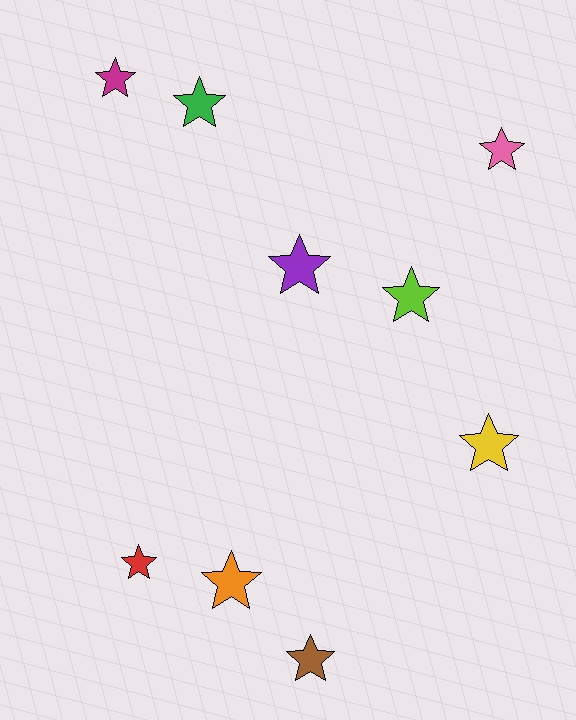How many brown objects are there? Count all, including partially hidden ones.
There is 1 brown object.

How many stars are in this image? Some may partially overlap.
There are 9 stars.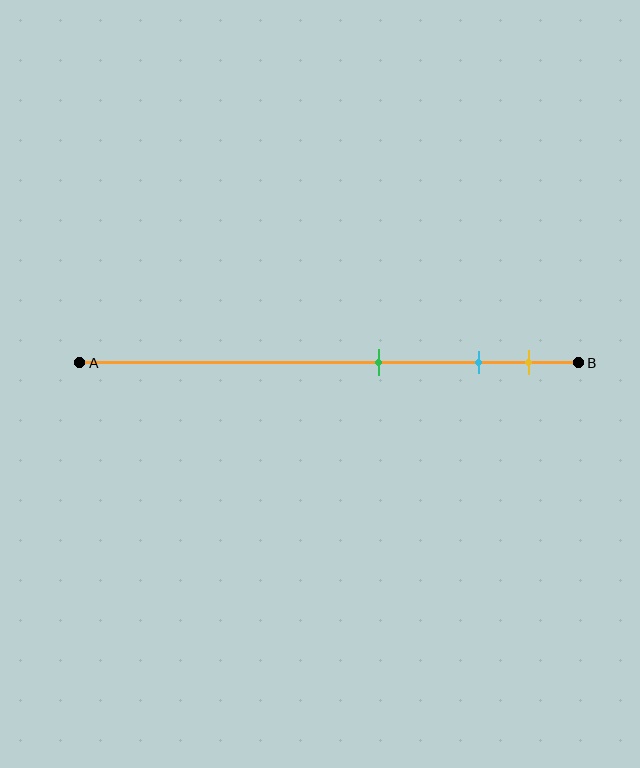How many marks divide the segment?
There are 3 marks dividing the segment.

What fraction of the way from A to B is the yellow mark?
The yellow mark is approximately 90% (0.9) of the way from A to B.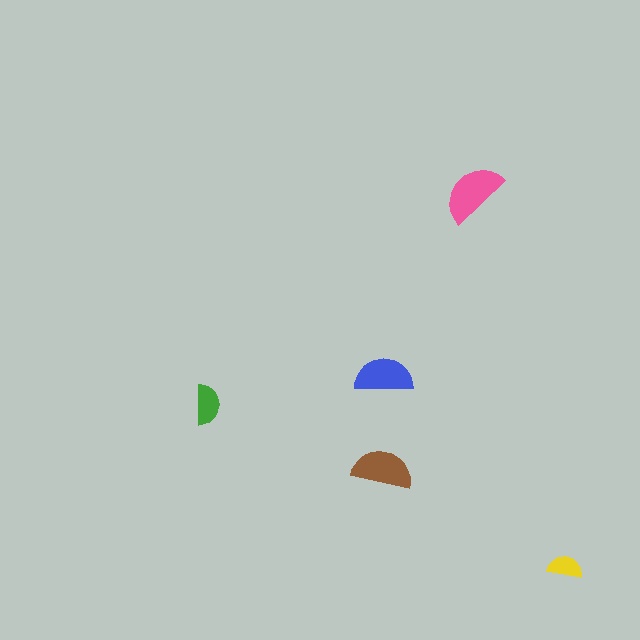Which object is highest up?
The pink semicircle is topmost.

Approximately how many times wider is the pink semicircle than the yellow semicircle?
About 2 times wider.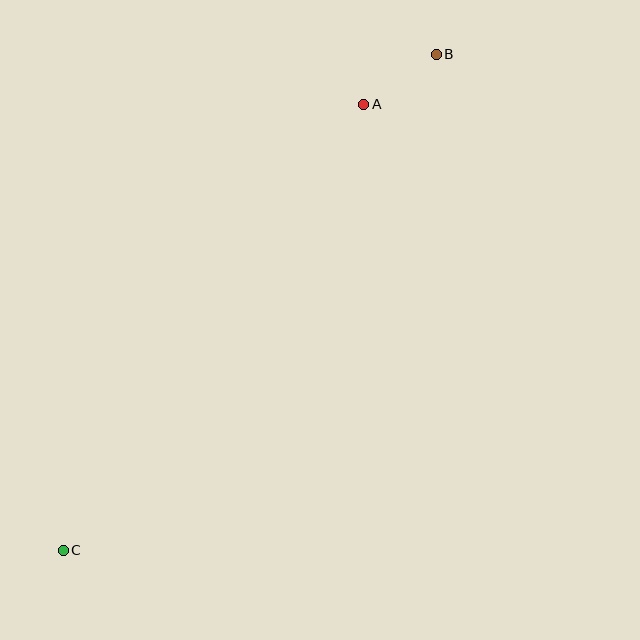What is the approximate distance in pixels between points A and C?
The distance between A and C is approximately 538 pixels.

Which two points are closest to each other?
Points A and B are closest to each other.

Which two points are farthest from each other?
Points B and C are farthest from each other.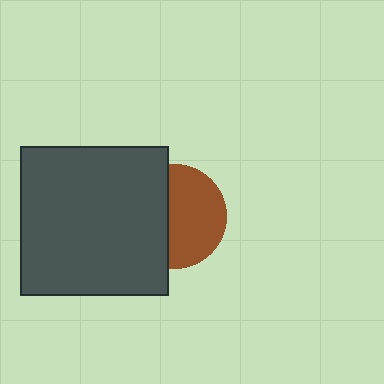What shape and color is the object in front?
The object in front is a dark gray square.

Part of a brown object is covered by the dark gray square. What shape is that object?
It is a circle.